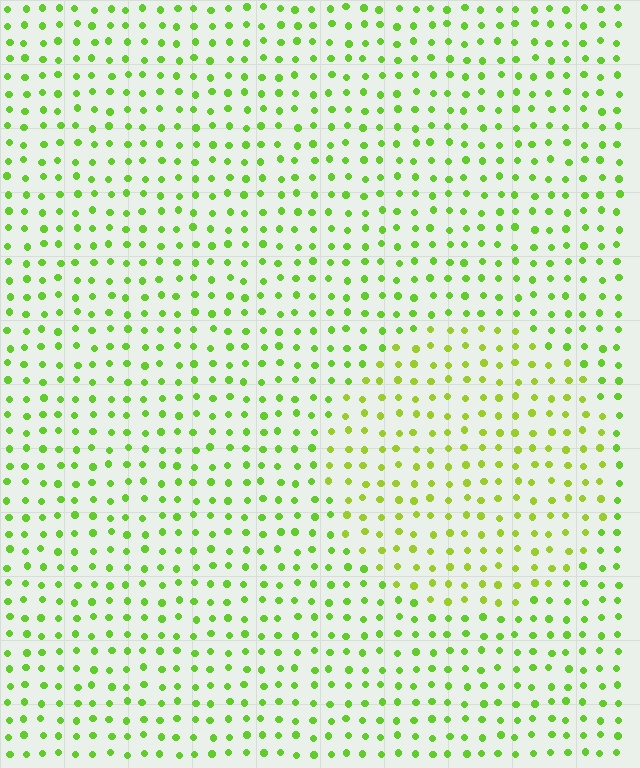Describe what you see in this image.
The image is filled with small lime elements in a uniform arrangement. A circle-shaped region is visible where the elements are tinted to a slightly different hue, forming a subtle color boundary.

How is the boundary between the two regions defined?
The boundary is defined purely by a slight shift in hue (about 21 degrees). Spacing, size, and orientation are identical on both sides.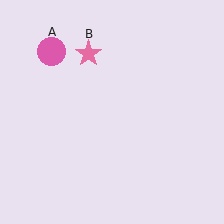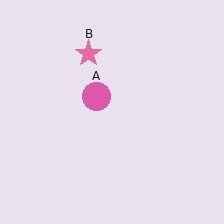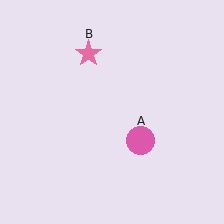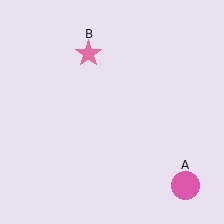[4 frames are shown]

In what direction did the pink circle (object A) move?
The pink circle (object A) moved down and to the right.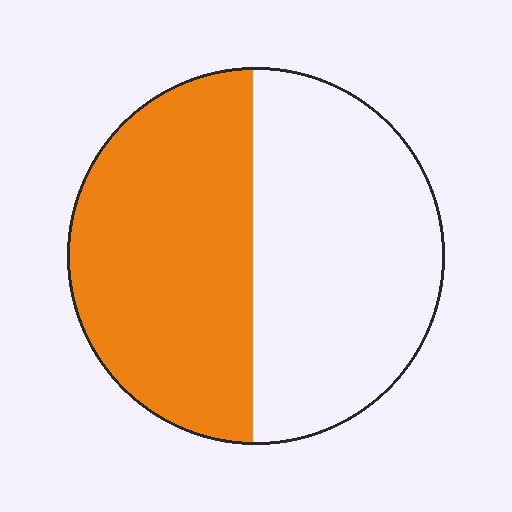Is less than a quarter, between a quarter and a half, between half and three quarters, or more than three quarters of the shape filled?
Between a quarter and a half.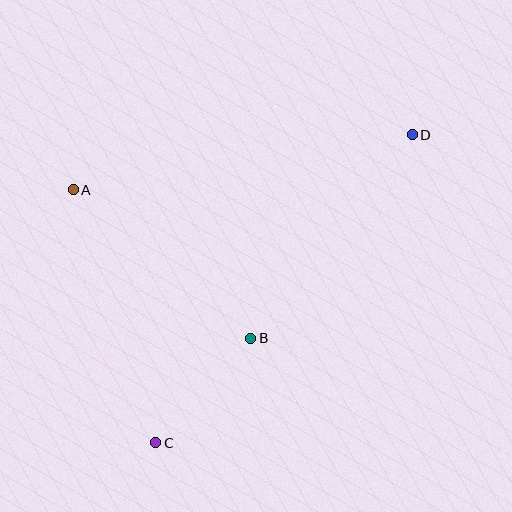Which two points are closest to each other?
Points B and C are closest to each other.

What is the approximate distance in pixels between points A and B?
The distance between A and B is approximately 231 pixels.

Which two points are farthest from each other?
Points C and D are farthest from each other.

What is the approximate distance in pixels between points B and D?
The distance between B and D is approximately 260 pixels.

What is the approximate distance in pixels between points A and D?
The distance between A and D is approximately 344 pixels.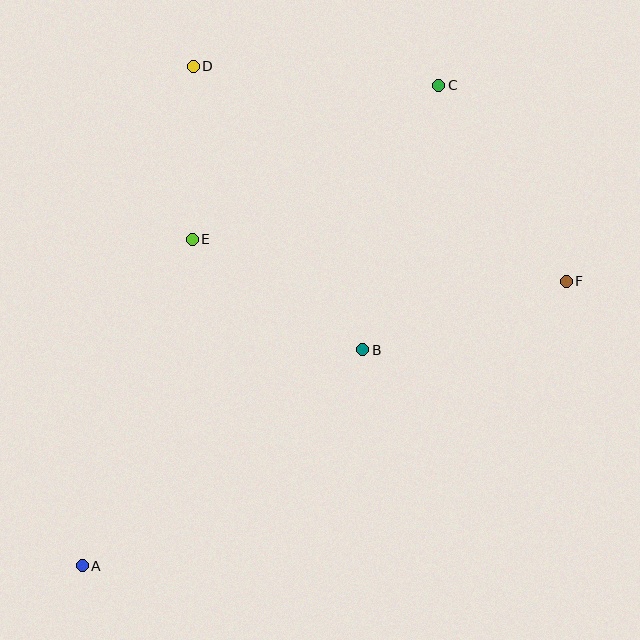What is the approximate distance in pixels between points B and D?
The distance between B and D is approximately 331 pixels.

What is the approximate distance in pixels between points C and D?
The distance between C and D is approximately 246 pixels.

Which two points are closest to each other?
Points D and E are closest to each other.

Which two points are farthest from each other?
Points A and C are farthest from each other.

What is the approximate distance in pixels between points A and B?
The distance between A and B is approximately 354 pixels.